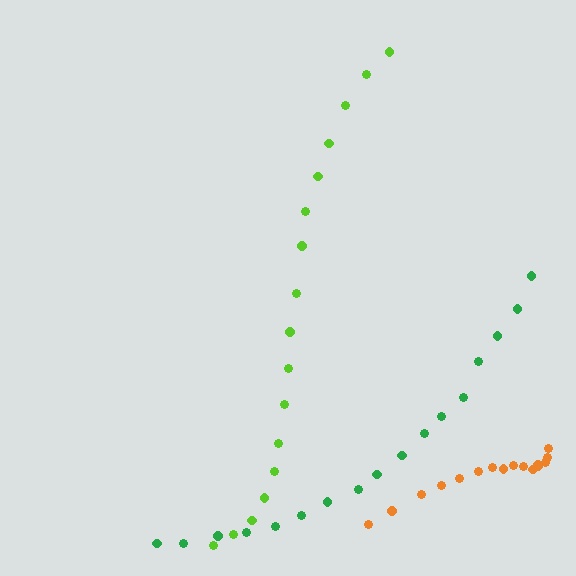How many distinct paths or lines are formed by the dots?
There are 3 distinct paths.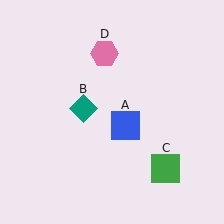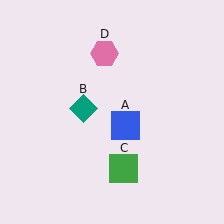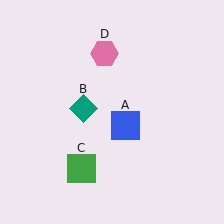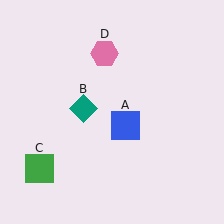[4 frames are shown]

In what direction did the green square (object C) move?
The green square (object C) moved left.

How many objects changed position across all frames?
1 object changed position: green square (object C).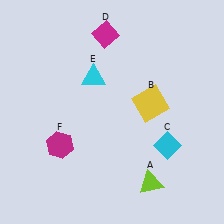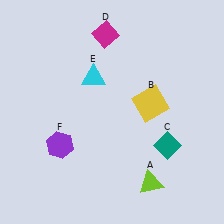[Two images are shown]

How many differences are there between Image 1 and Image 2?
There are 2 differences between the two images.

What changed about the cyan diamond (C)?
In Image 1, C is cyan. In Image 2, it changed to teal.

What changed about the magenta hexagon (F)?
In Image 1, F is magenta. In Image 2, it changed to purple.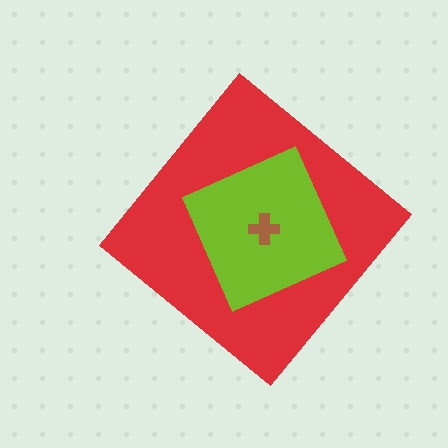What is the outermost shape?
The red diamond.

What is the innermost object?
The brown cross.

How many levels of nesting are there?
3.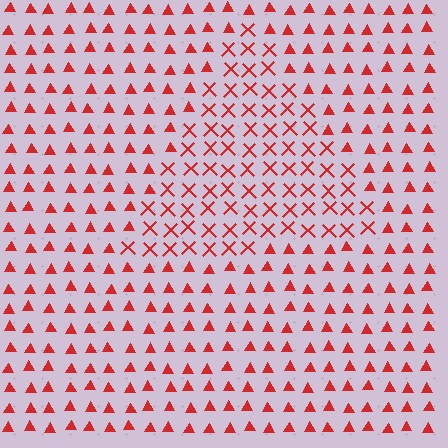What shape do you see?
I see a triangle.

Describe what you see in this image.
The image is filled with small red elements arranged in a uniform grid. A triangle-shaped region contains X marks, while the surrounding area contains triangles. The boundary is defined purely by the change in element shape.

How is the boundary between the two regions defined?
The boundary is defined by a change in element shape: X marks inside vs. triangles outside. All elements share the same color and spacing.